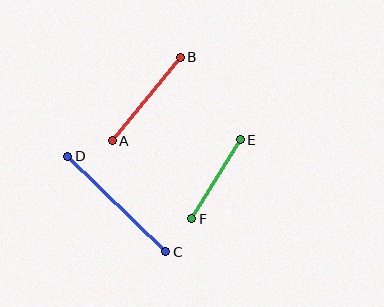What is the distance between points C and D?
The distance is approximately 137 pixels.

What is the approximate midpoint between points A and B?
The midpoint is at approximately (146, 99) pixels.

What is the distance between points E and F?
The distance is approximately 93 pixels.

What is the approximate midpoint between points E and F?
The midpoint is at approximately (216, 179) pixels.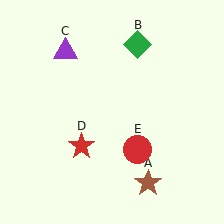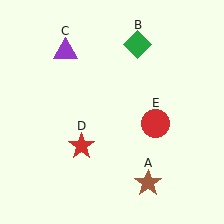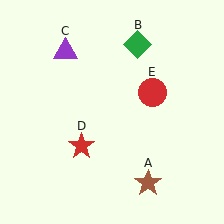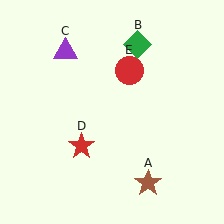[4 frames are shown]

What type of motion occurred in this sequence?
The red circle (object E) rotated counterclockwise around the center of the scene.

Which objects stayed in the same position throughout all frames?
Brown star (object A) and green diamond (object B) and purple triangle (object C) and red star (object D) remained stationary.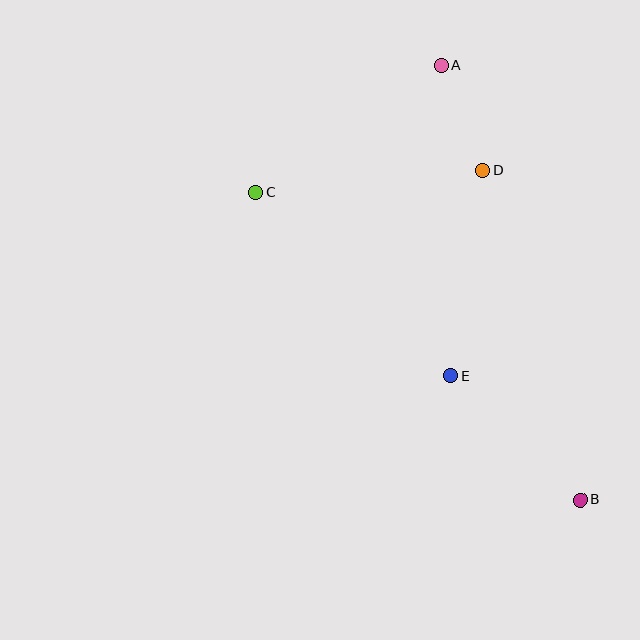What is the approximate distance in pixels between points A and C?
The distance between A and C is approximately 224 pixels.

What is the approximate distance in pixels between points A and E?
The distance between A and E is approximately 310 pixels.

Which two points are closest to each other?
Points A and D are closest to each other.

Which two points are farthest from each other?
Points A and B are farthest from each other.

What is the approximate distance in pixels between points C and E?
The distance between C and E is approximately 268 pixels.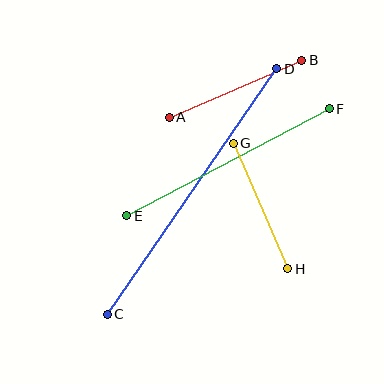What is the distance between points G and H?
The distance is approximately 137 pixels.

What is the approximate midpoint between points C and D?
The midpoint is at approximately (192, 192) pixels.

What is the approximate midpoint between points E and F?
The midpoint is at approximately (228, 162) pixels.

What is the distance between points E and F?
The distance is approximately 229 pixels.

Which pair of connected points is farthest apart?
Points C and D are farthest apart.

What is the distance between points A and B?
The distance is approximately 144 pixels.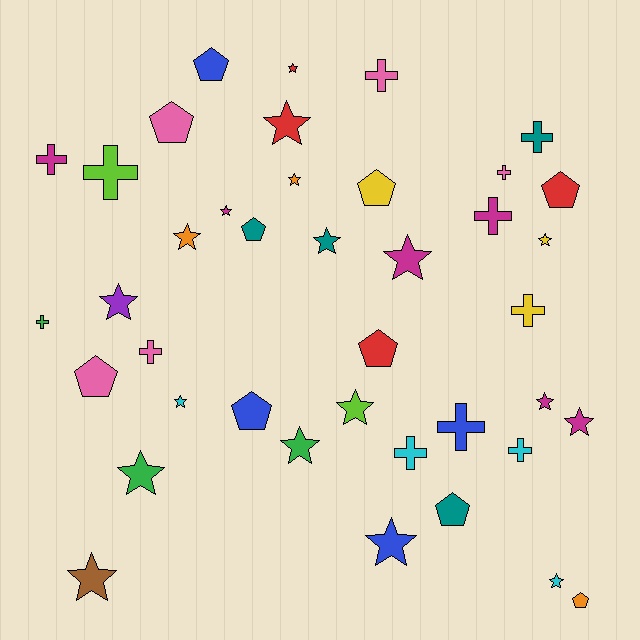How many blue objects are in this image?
There are 4 blue objects.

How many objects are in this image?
There are 40 objects.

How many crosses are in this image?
There are 12 crosses.